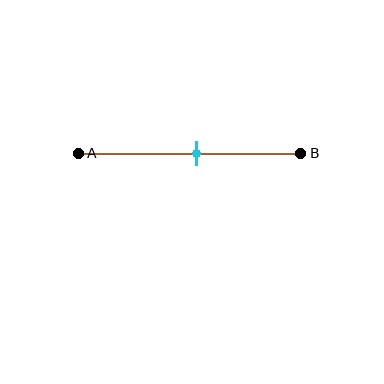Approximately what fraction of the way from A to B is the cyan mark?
The cyan mark is approximately 55% of the way from A to B.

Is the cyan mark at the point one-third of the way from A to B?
No, the mark is at about 55% from A, not at the 33% one-third point.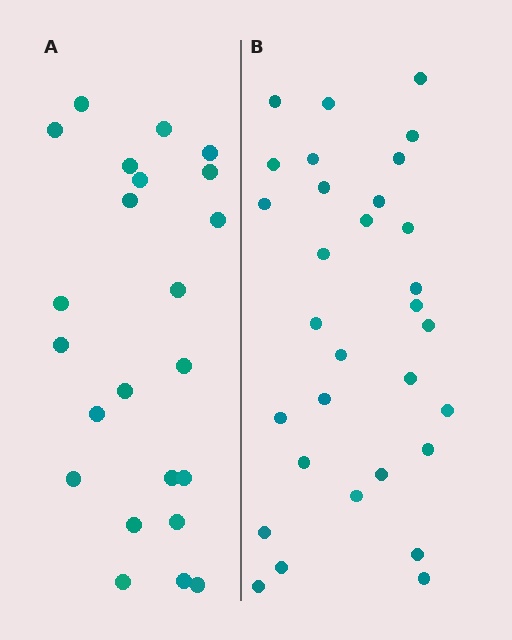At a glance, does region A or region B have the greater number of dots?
Region B (the right region) has more dots.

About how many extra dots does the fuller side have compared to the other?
Region B has roughly 8 or so more dots than region A.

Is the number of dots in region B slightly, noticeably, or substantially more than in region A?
Region B has noticeably more, but not dramatically so. The ratio is roughly 1.3 to 1.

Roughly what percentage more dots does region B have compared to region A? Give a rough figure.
About 35% more.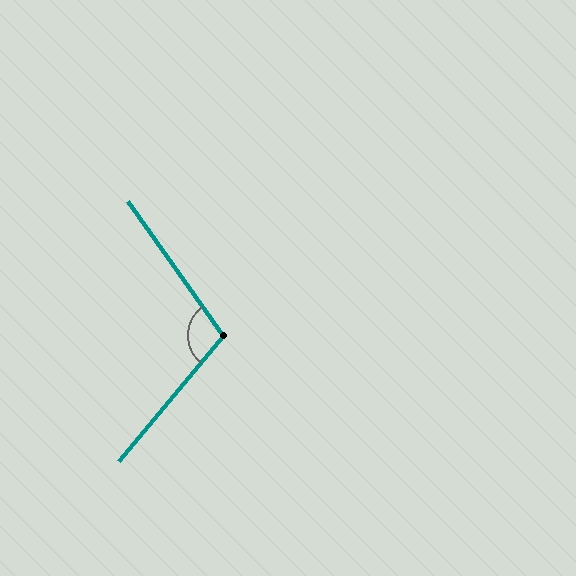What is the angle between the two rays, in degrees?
Approximately 105 degrees.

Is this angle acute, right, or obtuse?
It is obtuse.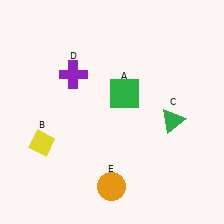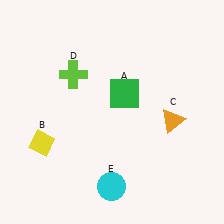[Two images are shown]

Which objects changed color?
C changed from green to orange. D changed from purple to lime. E changed from orange to cyan.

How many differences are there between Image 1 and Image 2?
There are 3 differences between the two images.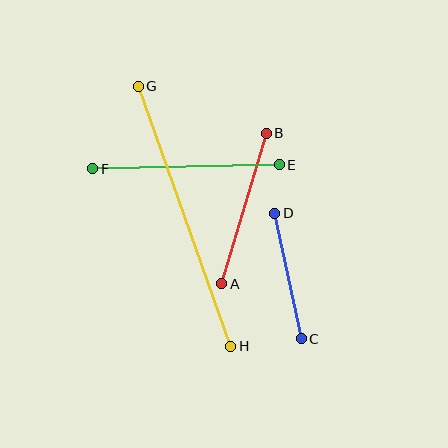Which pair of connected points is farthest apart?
Points G and H are farthest apart.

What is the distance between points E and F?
The distance is approximately 187 pixels.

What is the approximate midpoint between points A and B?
The midpoint is at approximately (244, 208) pixels.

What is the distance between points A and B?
The distance is approximately 157 pixels.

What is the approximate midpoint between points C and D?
The midpoint is at approximately (288, 276) pixels.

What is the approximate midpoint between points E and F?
The midpoint is at approximately (186, 167) pixels.